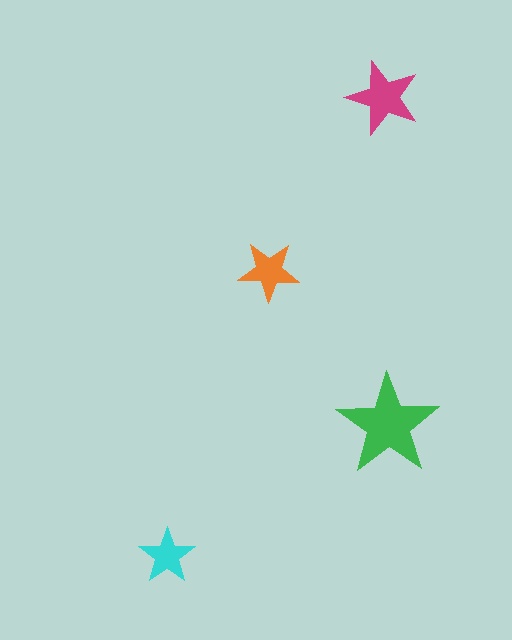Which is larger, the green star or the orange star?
The green one.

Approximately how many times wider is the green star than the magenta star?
About 1.5 times wider.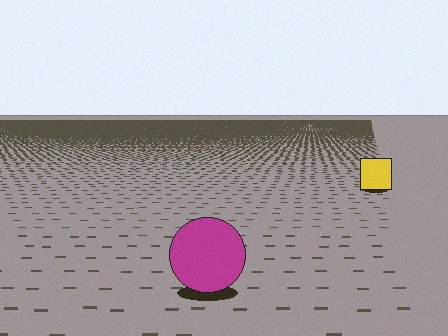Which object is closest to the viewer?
The magenta circle is closest. The texture marks near it are larger and more spread out.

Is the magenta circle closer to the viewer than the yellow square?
Yes. The magenta circle is closer — you can tell from the texture gradient: the ground texture is coarser near it.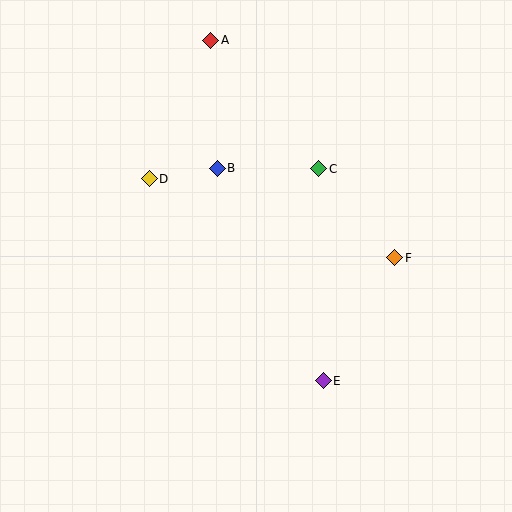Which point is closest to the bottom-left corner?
Point E is closest to the bottom-left corner.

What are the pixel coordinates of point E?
Point E is at (323, 381).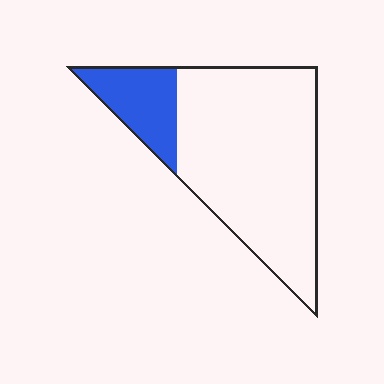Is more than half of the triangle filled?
No.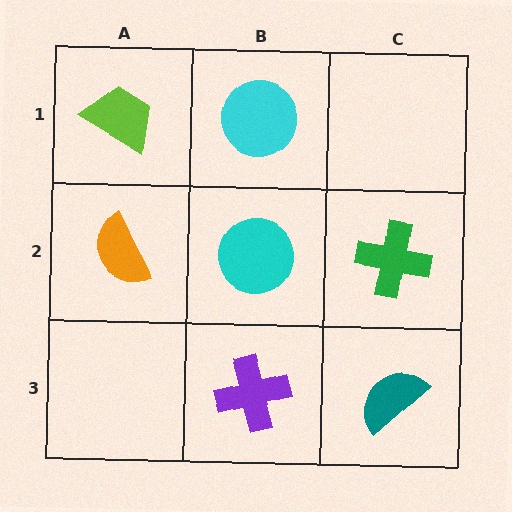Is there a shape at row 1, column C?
No, that cell is empty.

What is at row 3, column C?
A teal semicircle.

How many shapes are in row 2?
3 shapes.